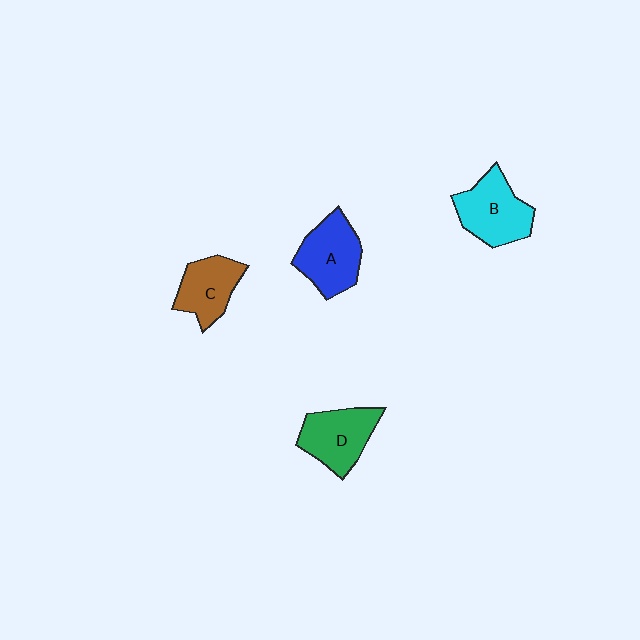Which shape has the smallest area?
Shape C (brown).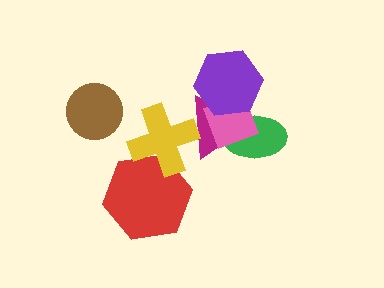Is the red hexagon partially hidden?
Yes, it is partially covered by another shape.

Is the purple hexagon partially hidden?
No, no other shape covers it.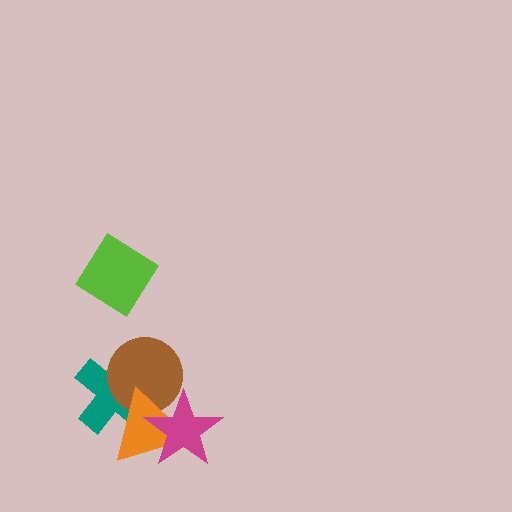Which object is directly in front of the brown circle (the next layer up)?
The orange triangle is directly in front of the brown circle.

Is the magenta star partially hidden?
No, no other shape covers it.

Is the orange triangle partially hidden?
Yes, it is partially covered by another shape.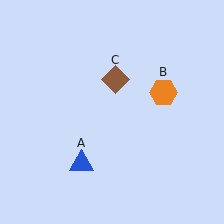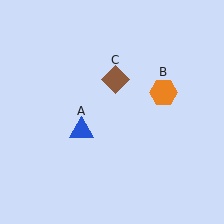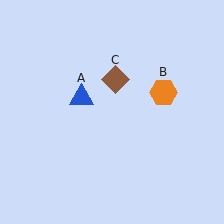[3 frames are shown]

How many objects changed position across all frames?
1 object changed position: blue triangle (object A).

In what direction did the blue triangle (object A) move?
The blue triangle (object A) moved up.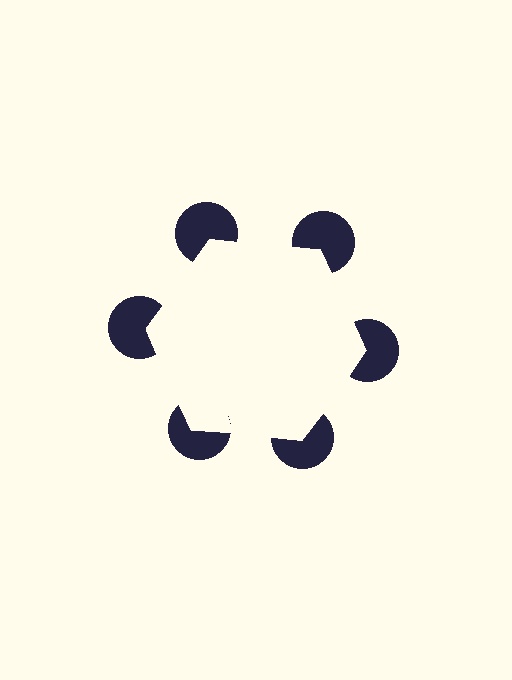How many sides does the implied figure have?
6 sides.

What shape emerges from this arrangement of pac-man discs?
An illusory hexagon — its edges are inferred from the aligned wedge cuts in the pac-man discs, not physically drawn.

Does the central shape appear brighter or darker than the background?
It typically appears slightly brighter than the background, even though no actual brightness change is drawn.